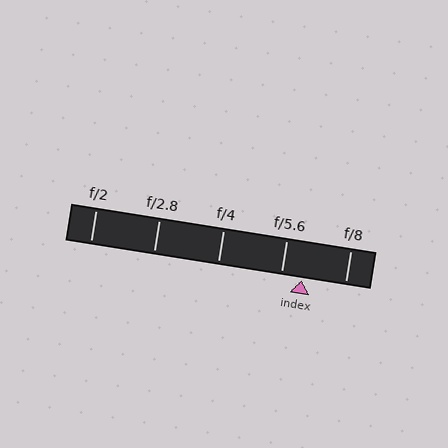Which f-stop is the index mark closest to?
The index mark is closest to f/5.6.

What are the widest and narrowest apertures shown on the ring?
The widest aperture shown is f/2 and the narrowest is f/8.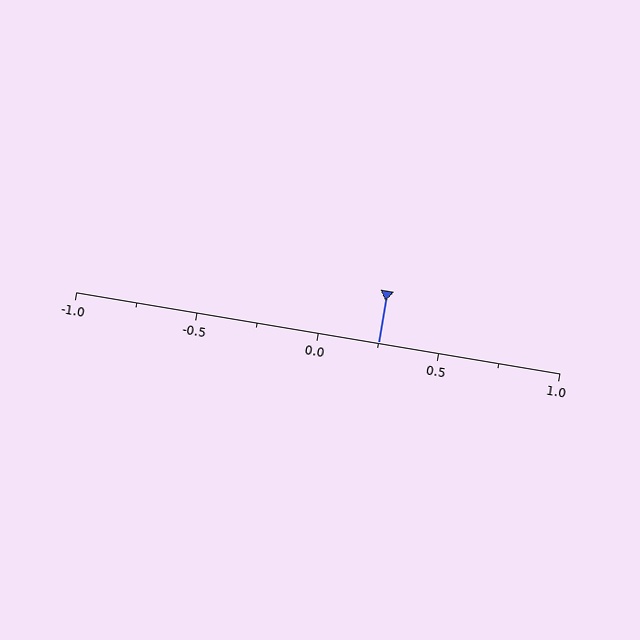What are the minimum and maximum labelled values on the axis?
The axis runs from -1.0 to 1.0.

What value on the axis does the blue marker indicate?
The marker indicates approximately 0.25.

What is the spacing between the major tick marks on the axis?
The major ticks are spaced 0.5 apart.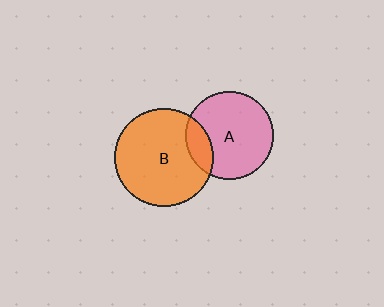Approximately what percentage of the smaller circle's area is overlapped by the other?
Approximately 15%.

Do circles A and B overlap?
Yes.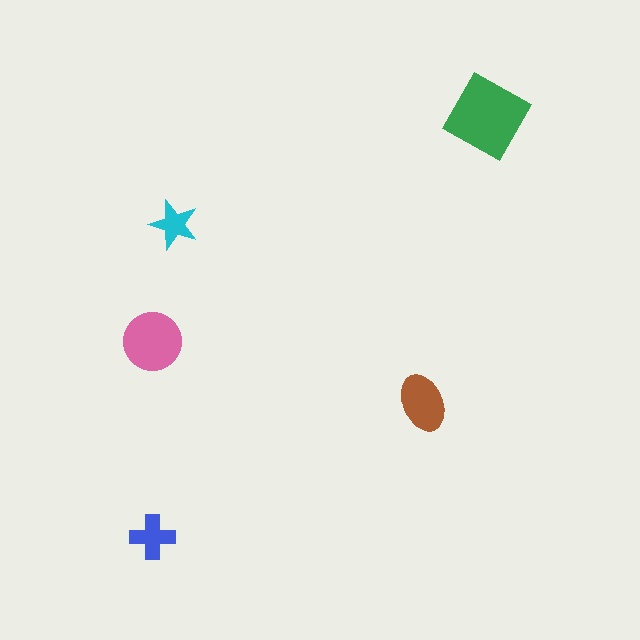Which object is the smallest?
The cyan star.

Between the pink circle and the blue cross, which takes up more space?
The pink circle.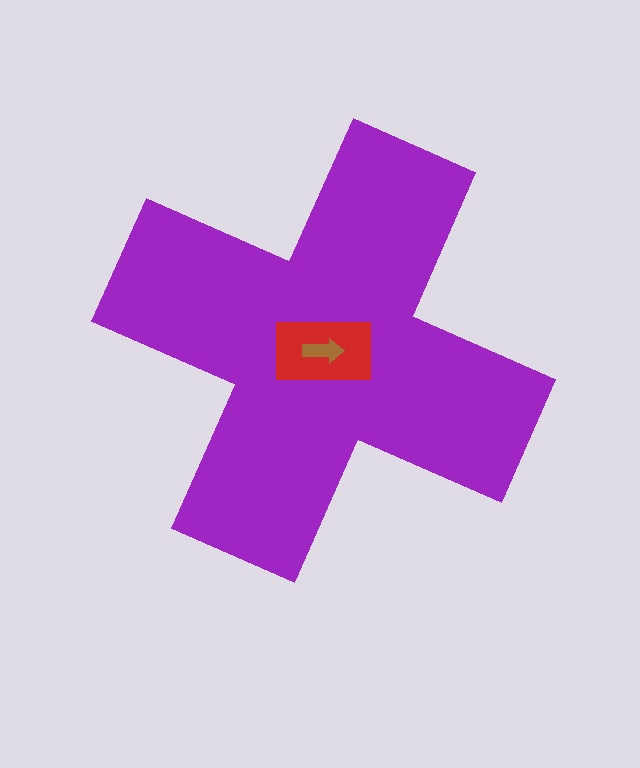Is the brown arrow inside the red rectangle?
Yes.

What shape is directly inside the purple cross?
The red rectangle.